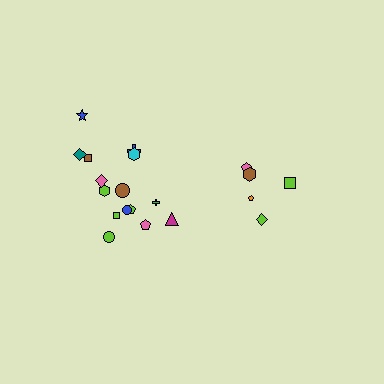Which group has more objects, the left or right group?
The left group.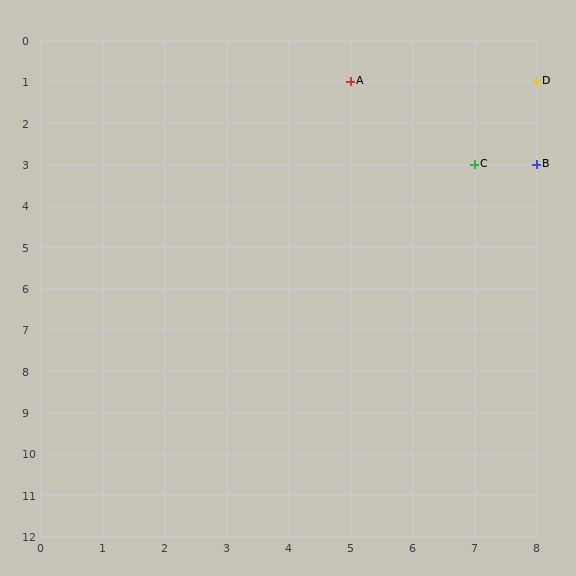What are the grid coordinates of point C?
Point C is at grid coordinates (7, 3).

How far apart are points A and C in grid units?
Points A and C are 2 columns and 2 rows apart (about 2.8 grid units diagonally).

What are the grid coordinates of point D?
Point D is at grid coordinates (8, 1).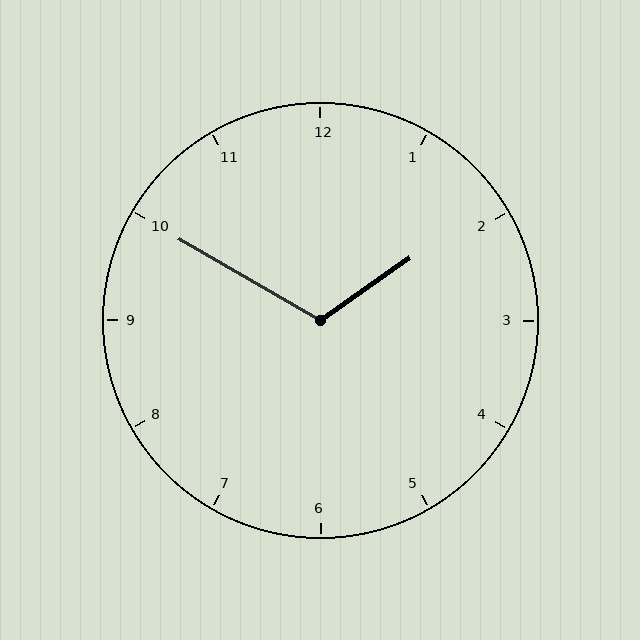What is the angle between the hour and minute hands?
Approximately 115 degrees.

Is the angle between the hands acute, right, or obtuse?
It is obtuse.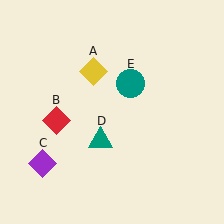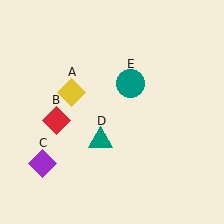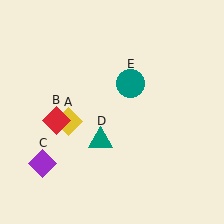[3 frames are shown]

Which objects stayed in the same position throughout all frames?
Red diamond (object B) and purple diamond (object C) and teal triangle (object D) and teal circle (object E) remained stationary.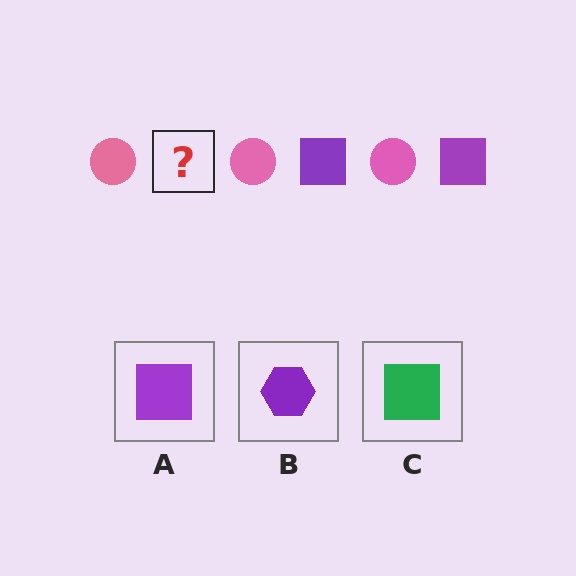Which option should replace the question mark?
Option A.